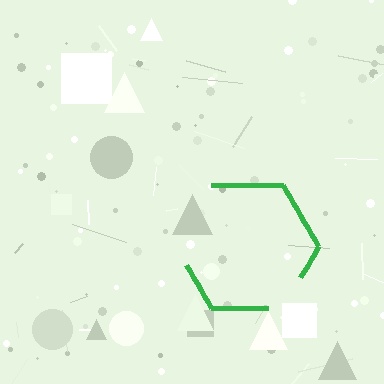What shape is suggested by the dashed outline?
The dashed outline suggests a hexagon.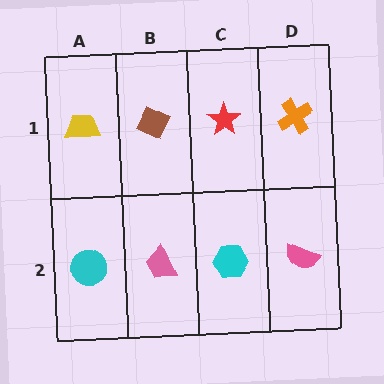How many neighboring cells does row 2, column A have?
2.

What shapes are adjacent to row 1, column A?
A cyan circle (row 2, column A), a brown diamond (row 1, column B).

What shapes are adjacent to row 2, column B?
A brown diamond (row 1, column B), a cyan circle (row 2, column A), a cyan hexagon (row 2, column C).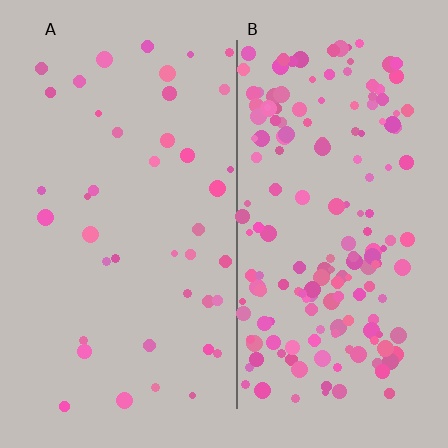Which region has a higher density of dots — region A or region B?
B (the right).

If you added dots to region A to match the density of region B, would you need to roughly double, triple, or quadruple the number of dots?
Approximately quadruple.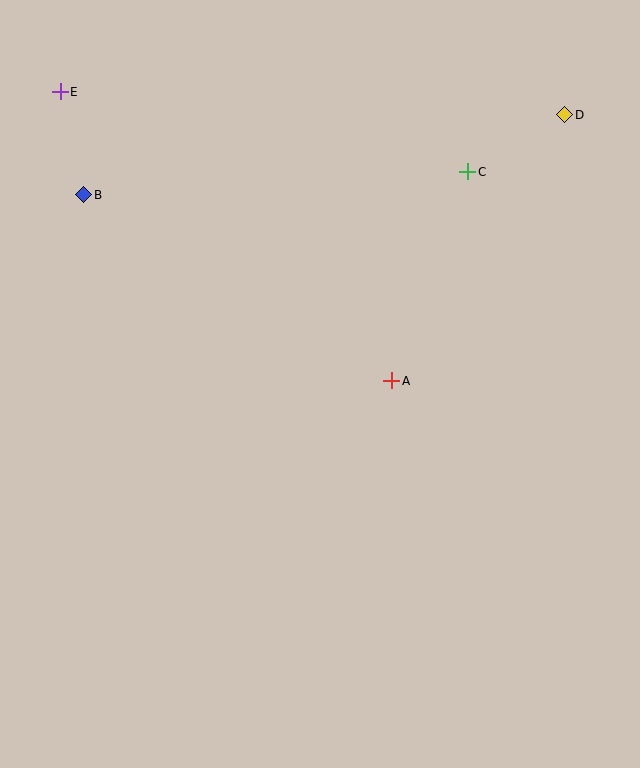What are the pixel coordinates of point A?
Point A is at (392, 381).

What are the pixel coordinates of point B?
Point B is at (83, 195).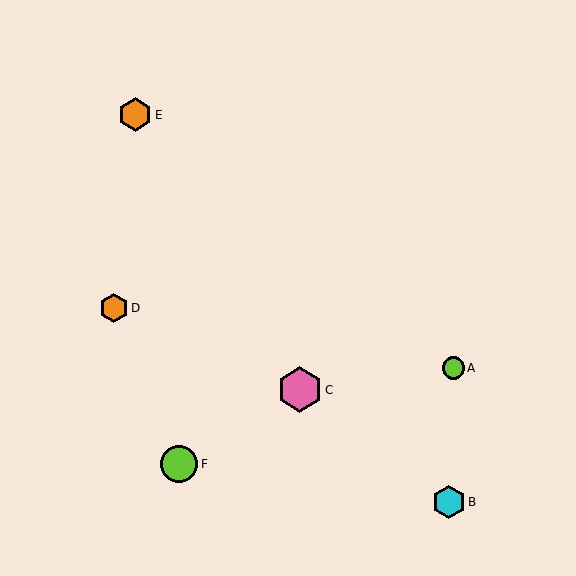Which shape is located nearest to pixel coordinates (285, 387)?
The pink hexagon (labeled C) at (300, 390) is nearest to that location.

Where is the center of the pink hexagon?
The center of the pink hexagon is at (300, 390).